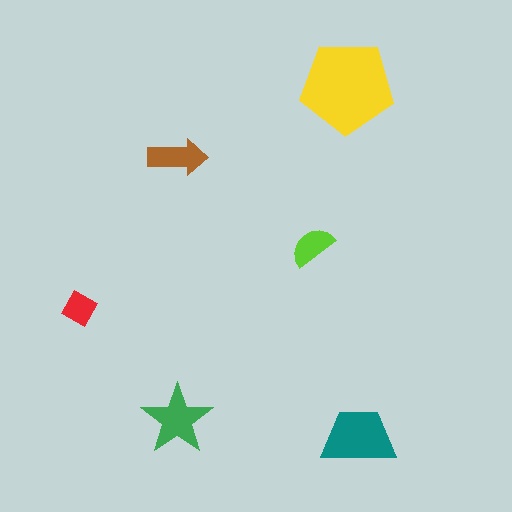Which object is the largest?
The yellow pentagon.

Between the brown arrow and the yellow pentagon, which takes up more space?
The yellow pentagon.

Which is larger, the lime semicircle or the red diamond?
The lime semicircle.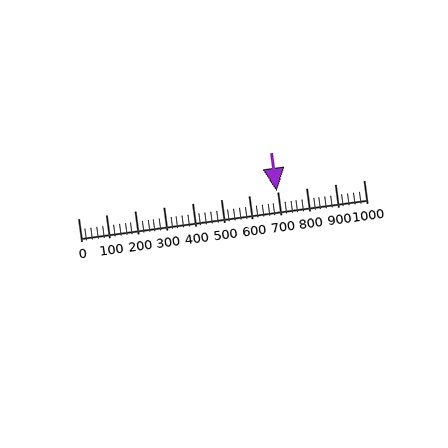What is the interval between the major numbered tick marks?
The major tick marks are spaced 100 units apart.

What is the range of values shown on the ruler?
The ruler shows values from 0 to 1000.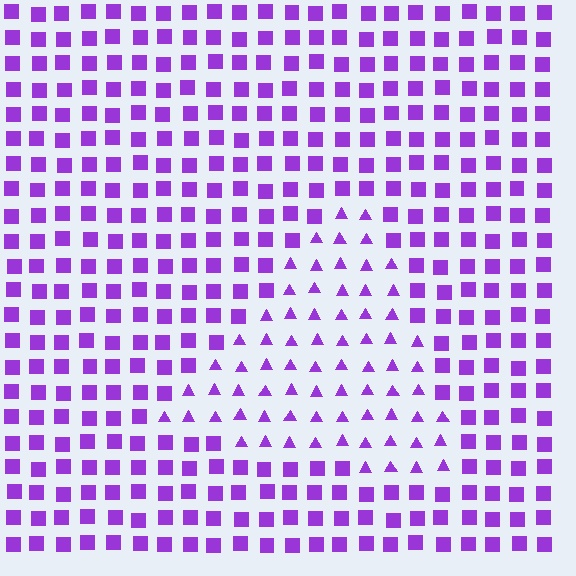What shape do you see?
I see a triangle.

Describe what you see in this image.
The image is filled with small purple elements arranged in a uniform grid. A triangle-shaped region contains triangles, while the surrounding area contains squares. The boundary is defined purely by the change in element shape.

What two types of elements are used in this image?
The image uses triangles inside the triangle region and squares outside it.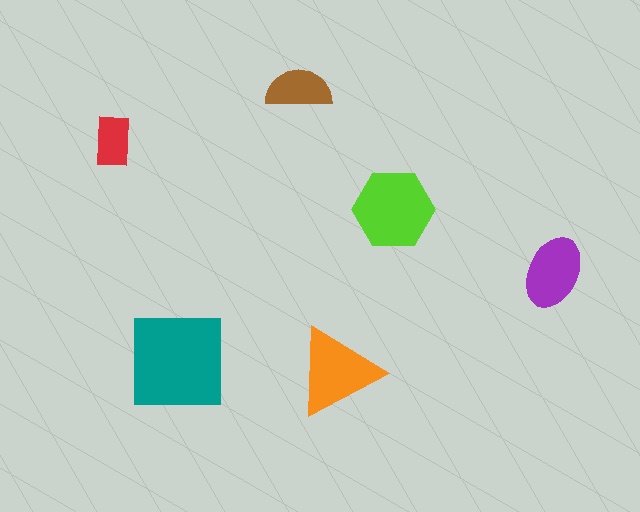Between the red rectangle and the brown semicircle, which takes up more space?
The brown semicircle.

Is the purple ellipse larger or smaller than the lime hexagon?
Smaller.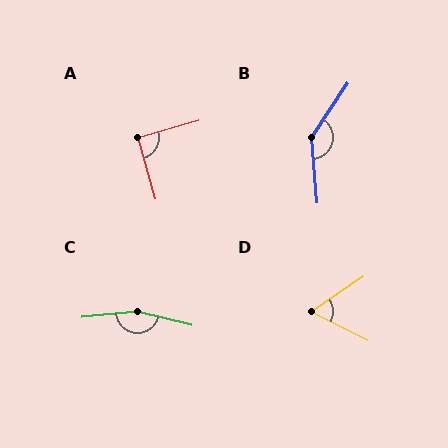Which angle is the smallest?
D, at approximately 61 degrees.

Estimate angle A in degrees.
Approximately 90 degrees.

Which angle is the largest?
C, at approximately 161 degrees.